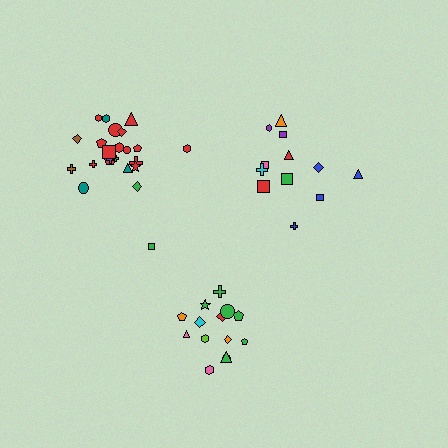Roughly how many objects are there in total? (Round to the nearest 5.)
Roughly 50 objects in total.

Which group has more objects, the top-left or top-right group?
The top-left group.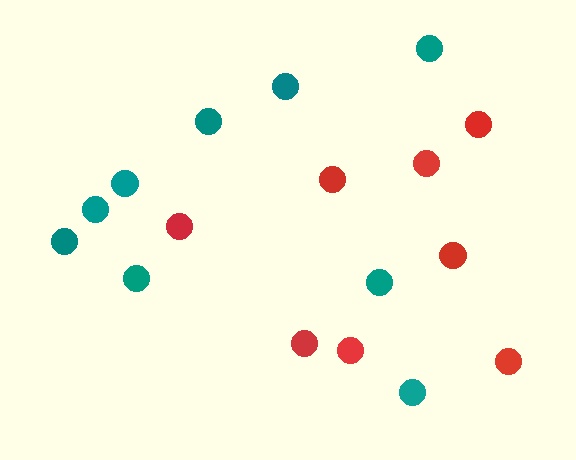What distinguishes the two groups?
There are 2 groups: one group of teal circles (9) and one group of red circles (8).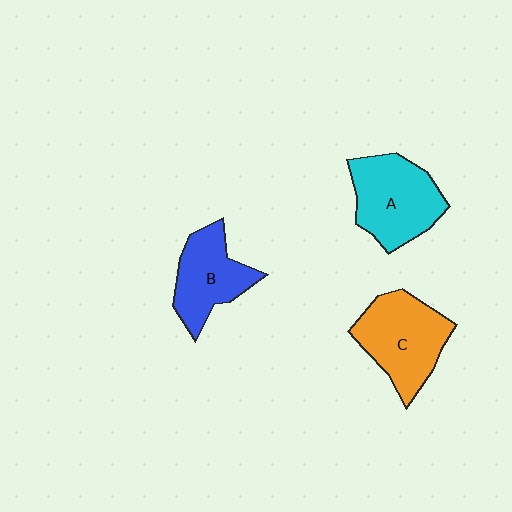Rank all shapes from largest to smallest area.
From largest to smallest: C (orange), A (cyan), B (blue).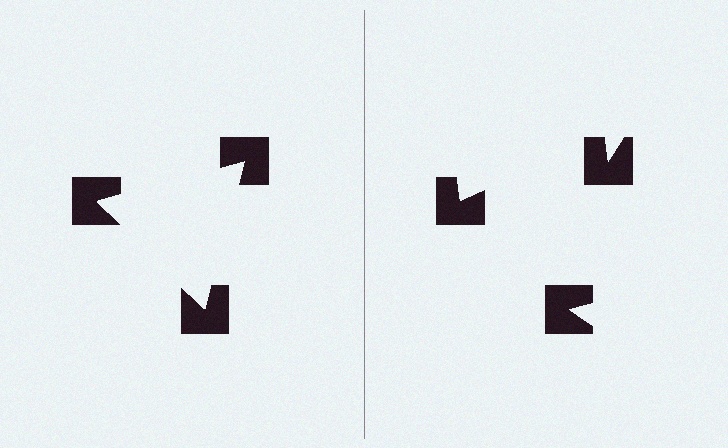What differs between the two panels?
The notched squares are positioned identically on both sides; only the wedge orientations differ. On the left they align to a triangle; on the right they are misaligned.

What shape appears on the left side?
An illusory triangle.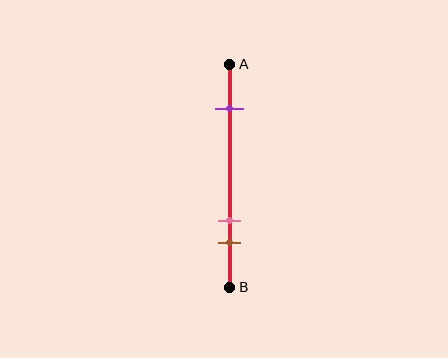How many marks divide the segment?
There are 3 marks dividing the segment.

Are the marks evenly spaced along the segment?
No, the marks are not evenly spaced.